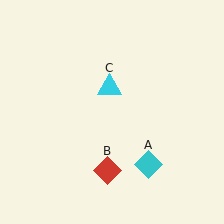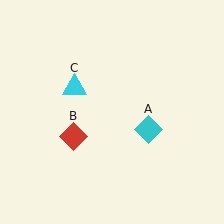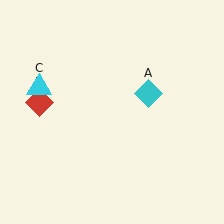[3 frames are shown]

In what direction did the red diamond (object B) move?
The red diamond (object B) moved up and to the left.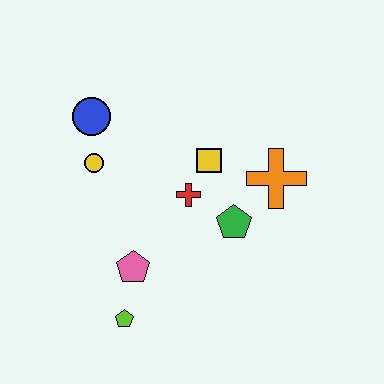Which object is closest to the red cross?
The yellow square is closest to the red cross.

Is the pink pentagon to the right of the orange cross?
No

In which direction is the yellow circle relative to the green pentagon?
The yellow circle is to the left of the green pentagon.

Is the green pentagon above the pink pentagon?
Yes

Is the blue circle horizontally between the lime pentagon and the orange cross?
No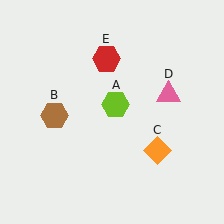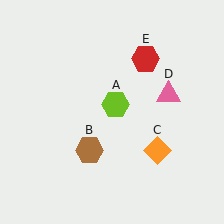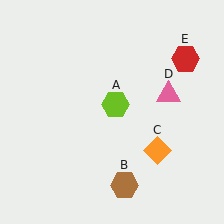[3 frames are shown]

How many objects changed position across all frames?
2 objects changed position: brown hexagon (object B), red hexagon (object E).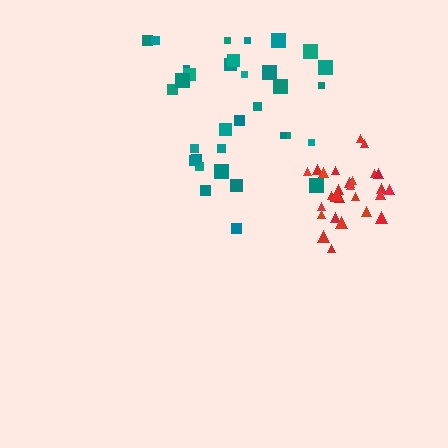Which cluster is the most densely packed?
Red.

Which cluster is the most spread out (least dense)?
Teal.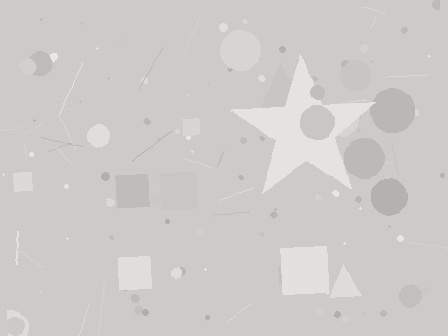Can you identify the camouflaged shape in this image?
The camouflaged shape is a star.